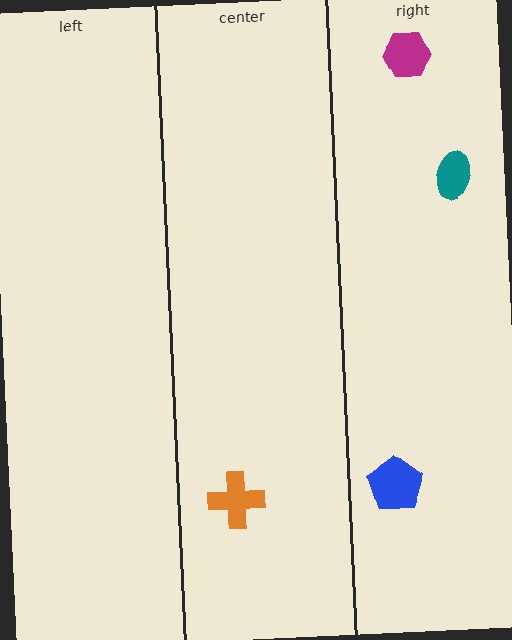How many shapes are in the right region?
3.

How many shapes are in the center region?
1.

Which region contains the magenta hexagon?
The right region.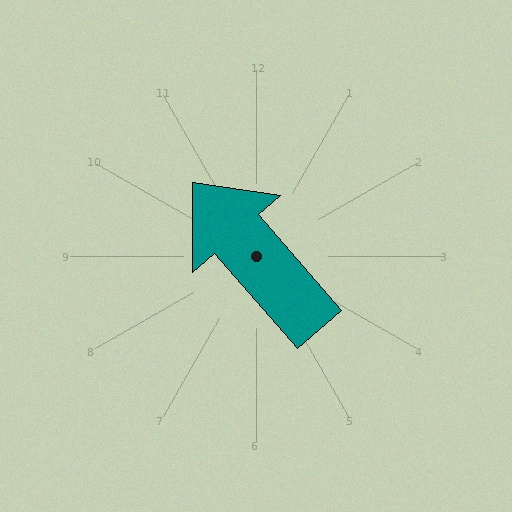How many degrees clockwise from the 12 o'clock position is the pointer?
Approximately 319 degrees.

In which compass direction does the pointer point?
Northwest.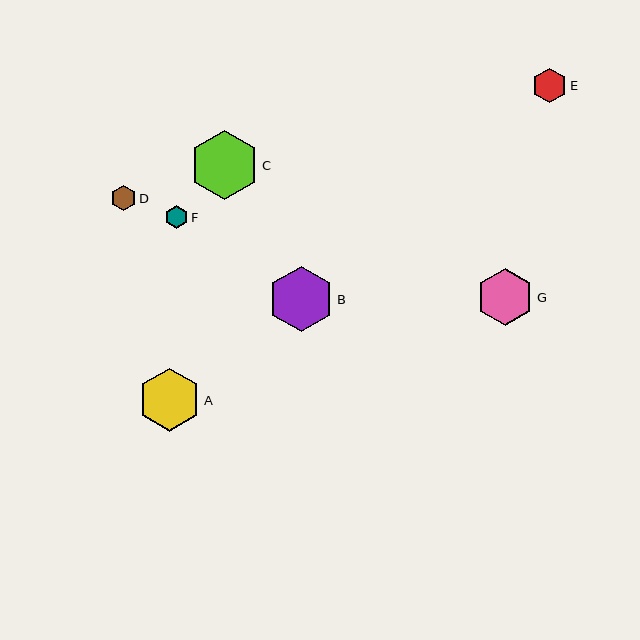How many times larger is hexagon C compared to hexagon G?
Hexagon C is approximately 1.2 times the size of hexagon G.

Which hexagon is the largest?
Hexagon C is the largest with a size of approximately 69 pixels.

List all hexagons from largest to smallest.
From largest to smallest: C, B, A, G, E, D, F.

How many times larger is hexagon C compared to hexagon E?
Hexagon C is approximately 2.0 times the size of hexagon E.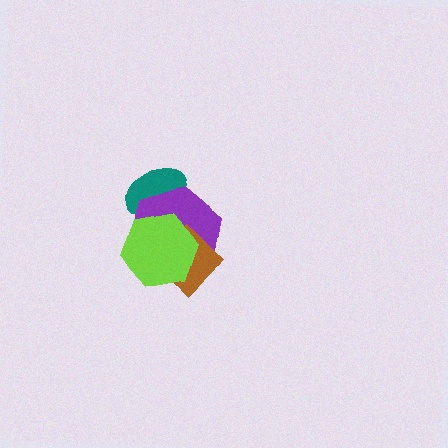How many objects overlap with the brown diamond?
2 objects overlap with the brown diamond.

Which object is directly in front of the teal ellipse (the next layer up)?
The purple hexagon is directly in front of the teal ellipse.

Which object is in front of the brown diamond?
The lime hexagon is in front of the brown diamond.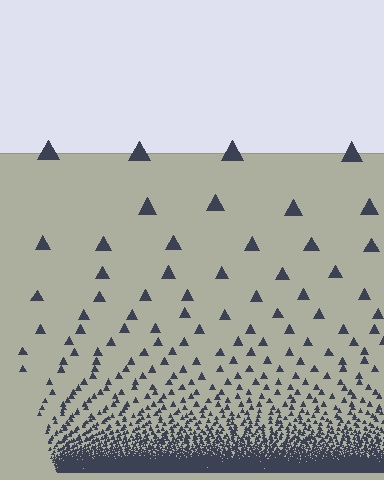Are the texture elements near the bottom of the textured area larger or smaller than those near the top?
Smaller. The gradient is inverted — elements near the bottom are smaller and denser.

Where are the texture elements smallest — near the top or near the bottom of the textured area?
Near the bottom.